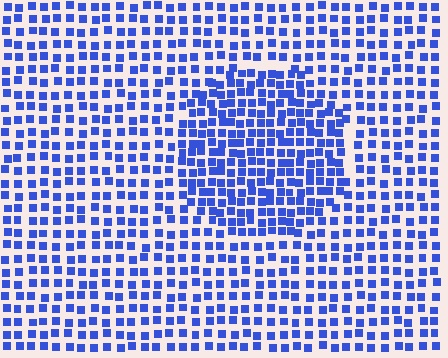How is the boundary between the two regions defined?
The boundary is defined by a change in element density (approximately 1.6x ratio). All elements are the same color, size, and shape.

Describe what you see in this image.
The image contains small blue elements arranged at two different densities. A circle-shaped region is visible where the elements are more densely packed than the surrounding area.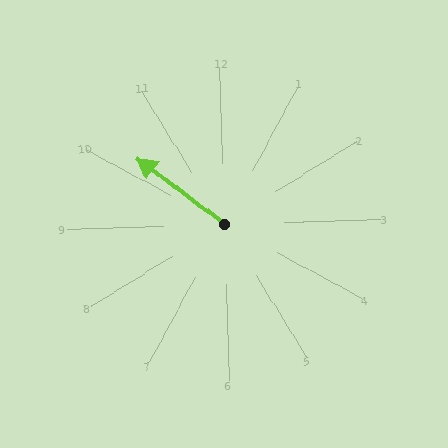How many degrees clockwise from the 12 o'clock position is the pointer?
Approximately 309 degrees.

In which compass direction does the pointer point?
Northwest.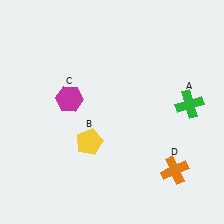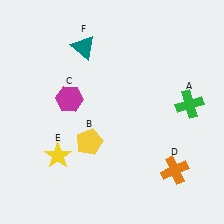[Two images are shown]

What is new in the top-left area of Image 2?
A teal triangle (F) was added in the top-left area of Image 2.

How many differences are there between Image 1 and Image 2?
There are 2 differences between the two images.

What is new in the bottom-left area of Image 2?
A yellow star (E) was added in the bottom-left area of Image 2.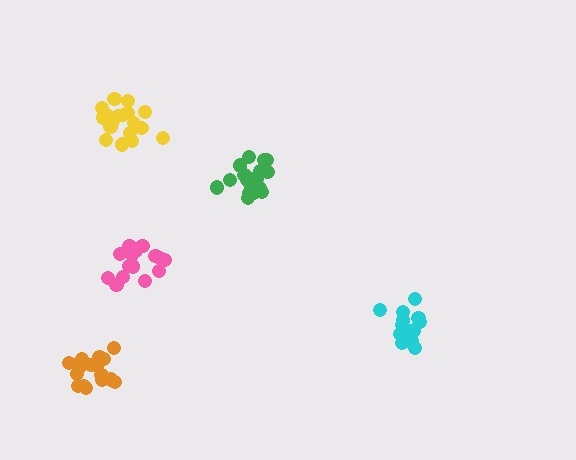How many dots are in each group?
Group 1: 15 dots, Group 2: 18 dots, Group 3: 16 dots, Group 4: 21 dots, Group 5: 18 dots (88 total).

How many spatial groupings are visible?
There are 5 spatial groupings.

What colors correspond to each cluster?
The clusters are colored: cyan, green, pink, orange, yellow.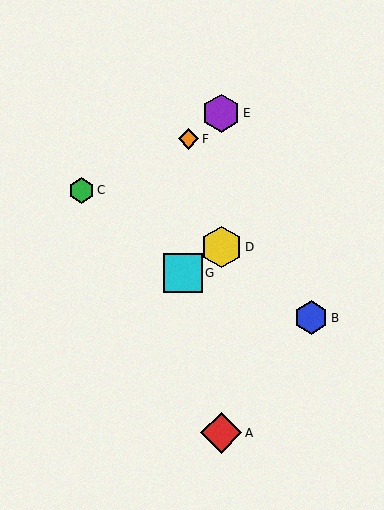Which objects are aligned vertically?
Objects A, D, E are aligned vertically.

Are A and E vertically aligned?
Yes, both are at x≈221.